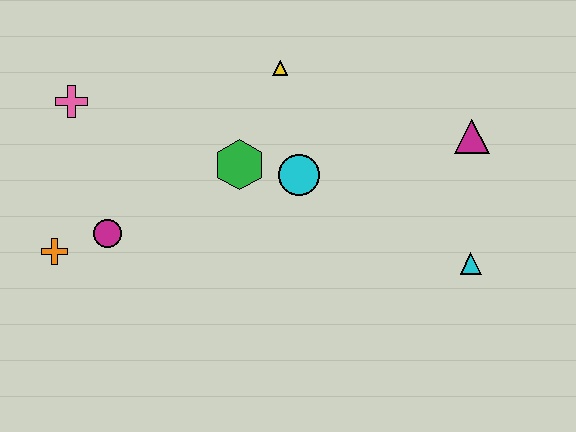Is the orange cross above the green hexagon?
No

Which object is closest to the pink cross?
The magenta circle is closest to the pink cross.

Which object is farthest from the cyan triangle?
The pink cross is farthest from the cyan triangle.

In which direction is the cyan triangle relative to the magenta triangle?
The cyan triangle is below the magenta triangle.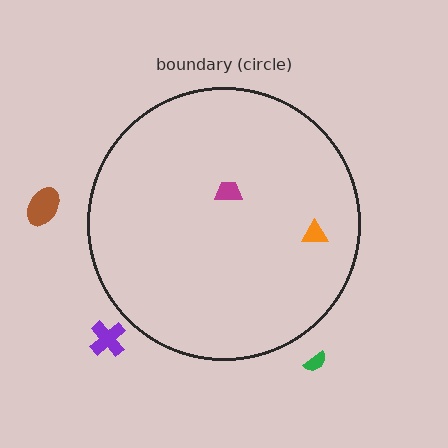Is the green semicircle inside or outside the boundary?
Outside.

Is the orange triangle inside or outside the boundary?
Inside.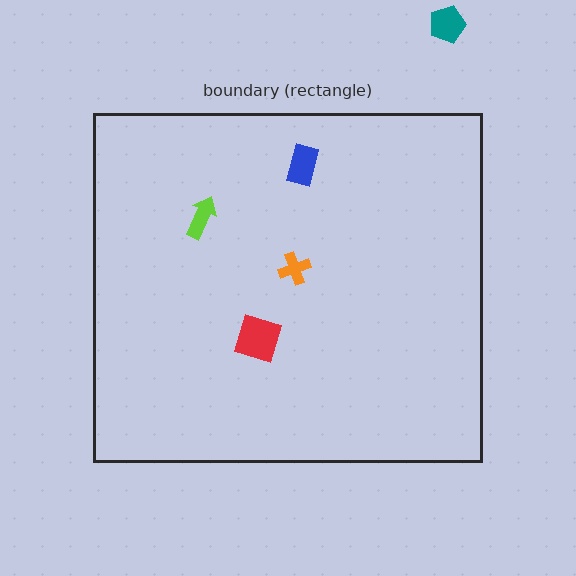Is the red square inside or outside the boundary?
Inside.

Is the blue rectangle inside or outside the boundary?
Inside.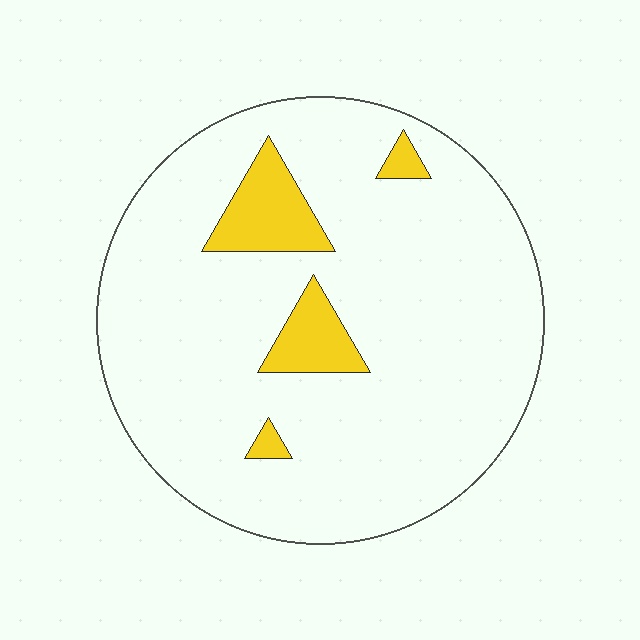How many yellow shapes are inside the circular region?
4.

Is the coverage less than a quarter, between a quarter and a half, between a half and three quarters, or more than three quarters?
Less than a quarter.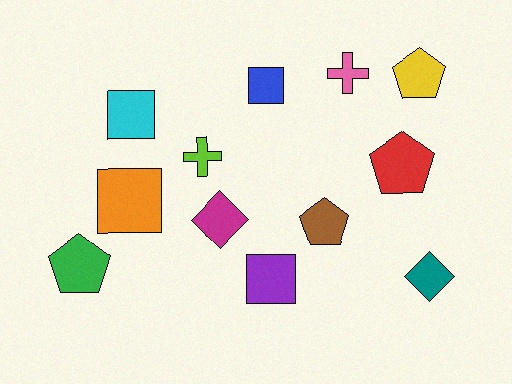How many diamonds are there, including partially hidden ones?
There are 2 diamonds.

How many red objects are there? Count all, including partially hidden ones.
There is 1 red object.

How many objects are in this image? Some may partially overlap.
There are 12 objects.